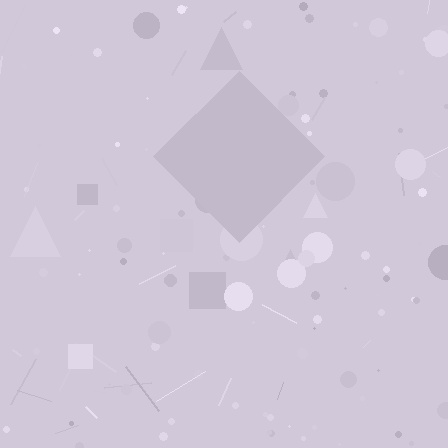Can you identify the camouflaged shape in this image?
The camouflaged shape is a diamond.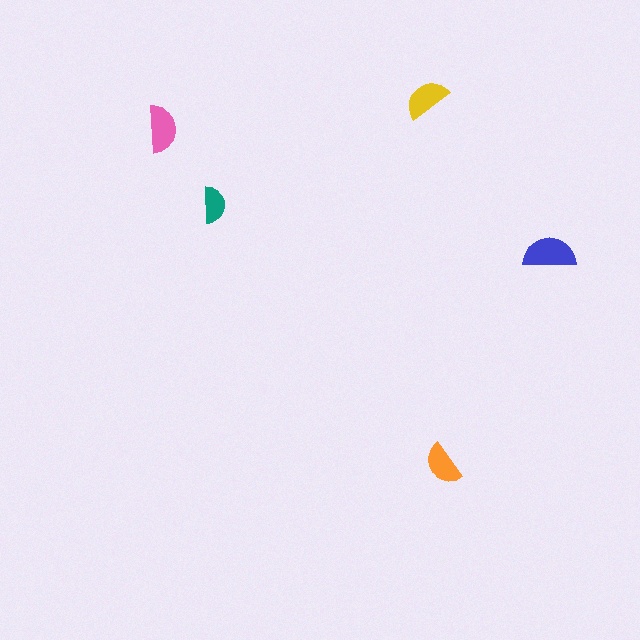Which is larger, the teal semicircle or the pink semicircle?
The pink one.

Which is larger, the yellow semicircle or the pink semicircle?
The pink one.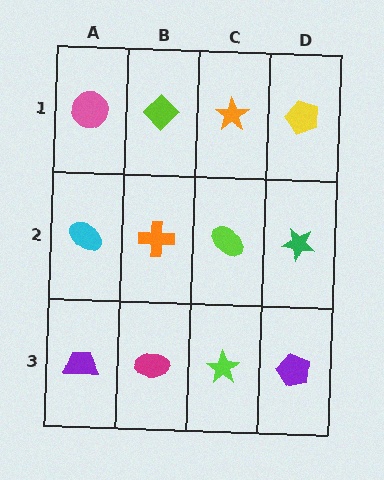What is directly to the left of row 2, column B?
A cyan ellipse.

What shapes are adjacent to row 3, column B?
An orange cross (row 2, column B), a purple trapezoid (row 3, column A), a lime star (row 3, column C).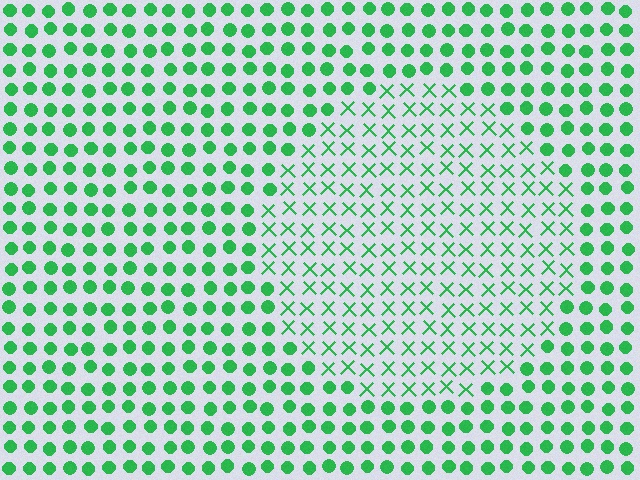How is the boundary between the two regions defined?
The boundary is defined by a change in element shape: X marks inside vs. circles outside. All elements share the same color and spacing.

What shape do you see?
I see a circle.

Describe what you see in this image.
The image is filled with small green elements arranged in a uniform grid. A circle-shaped region contains X marks, while the surrounding area contains circles. The boundary is defined purely by the change in element shape.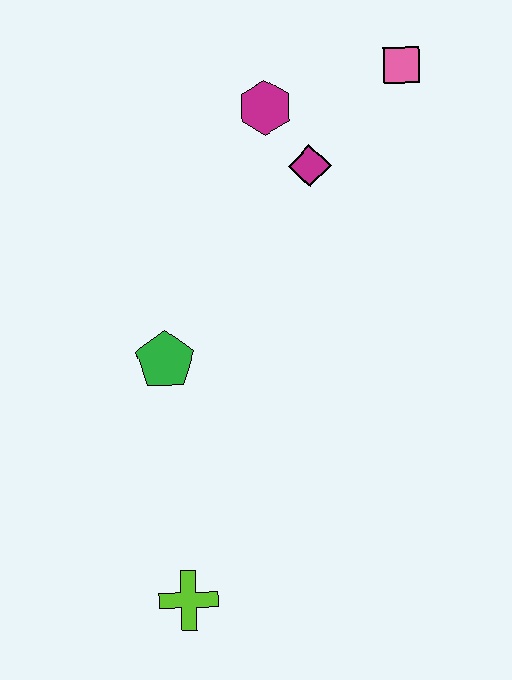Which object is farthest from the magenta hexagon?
The lime cross is farthest from the magenta hexagon.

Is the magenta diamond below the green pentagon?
No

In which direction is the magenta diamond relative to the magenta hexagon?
The magenta diamond is below the magenta hexagon.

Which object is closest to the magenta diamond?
The magenta hexagon is closest to the magenta diamond.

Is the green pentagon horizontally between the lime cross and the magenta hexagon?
No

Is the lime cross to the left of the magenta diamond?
Yes